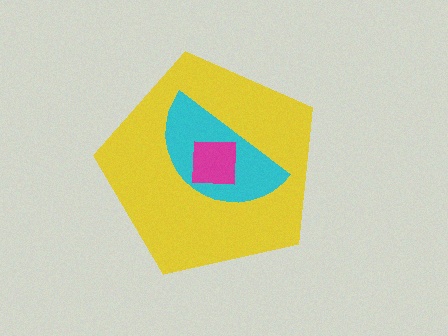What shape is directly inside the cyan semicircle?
The magenta square.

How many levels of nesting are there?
3.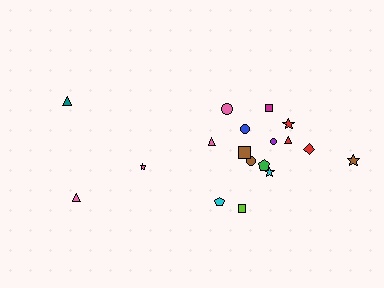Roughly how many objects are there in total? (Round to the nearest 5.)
Roughly 20 objects in total.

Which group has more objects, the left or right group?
The right group.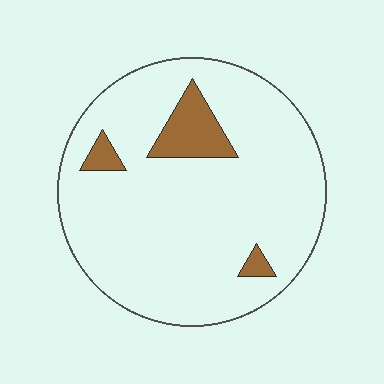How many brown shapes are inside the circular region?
3.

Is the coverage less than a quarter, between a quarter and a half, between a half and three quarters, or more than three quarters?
Less than a quarter.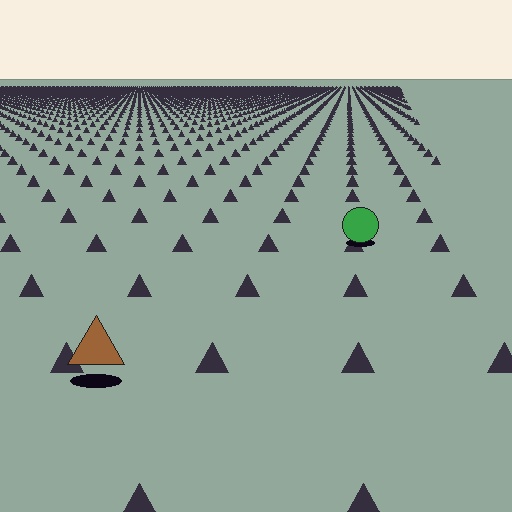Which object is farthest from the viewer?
The green circle is farthest from the viewer. It appears smaller and the ground texture around it is denser.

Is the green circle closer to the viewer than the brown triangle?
No. The brown triangle is closer — you can tell from the texture gradient: the ground texture is coarser near it.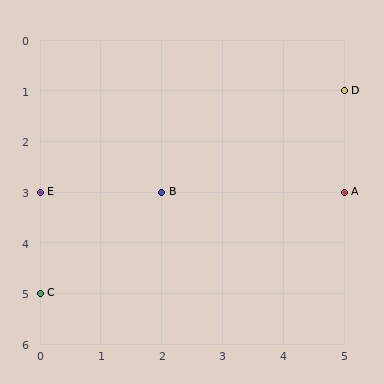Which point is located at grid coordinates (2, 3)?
Point B is at (2, 3).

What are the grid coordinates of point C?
Point C is at grid coordinates (0, 5).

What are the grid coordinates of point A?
Point A is at grid coordinates (5, 3).